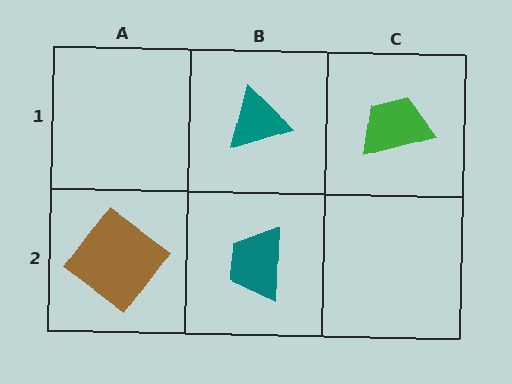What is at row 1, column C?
A green trapezoid.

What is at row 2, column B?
A teal trapezoid.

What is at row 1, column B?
A teal triangle.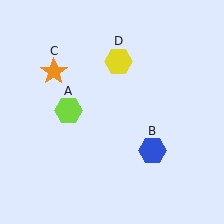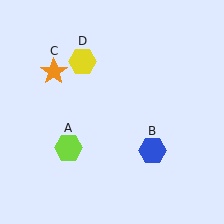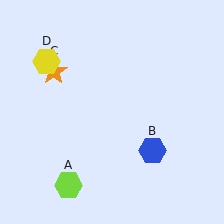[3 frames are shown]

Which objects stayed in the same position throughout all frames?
Blue hexagon (object B) and orange star (object C) remained stationary.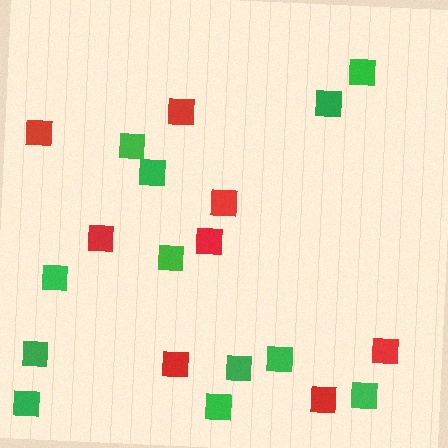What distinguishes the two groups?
There are 2 groups: one group of red squares (8) and one group of green squares (12).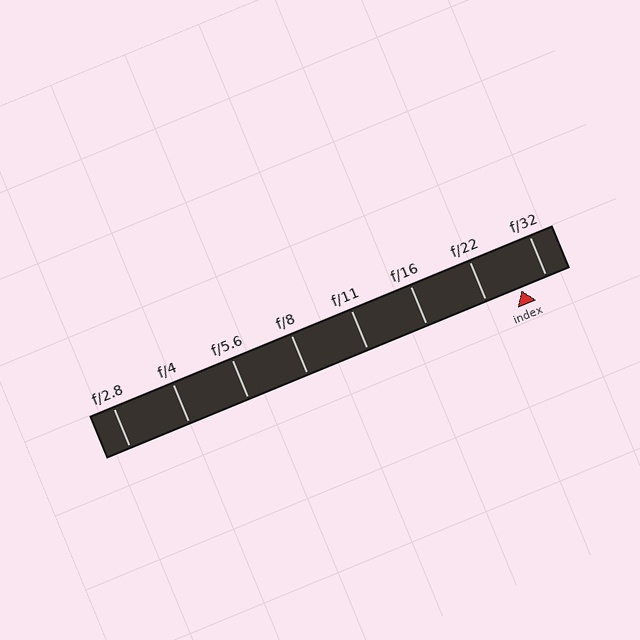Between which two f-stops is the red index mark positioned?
The index mark is between f/22 and f/32.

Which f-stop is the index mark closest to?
The index mark is closest to f/32.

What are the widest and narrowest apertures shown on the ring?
The widest aperture shown is f/2.8 and the narrowest is f/32.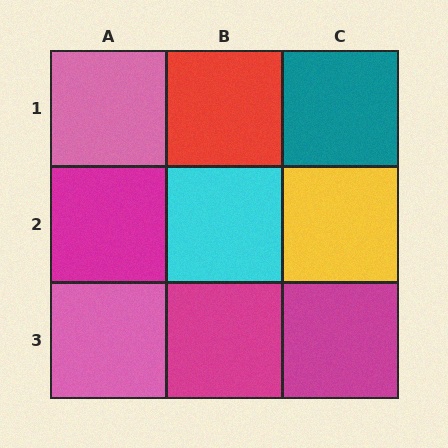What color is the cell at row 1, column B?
Red.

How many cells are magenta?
3 cells are magenta.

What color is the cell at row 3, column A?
Pink.